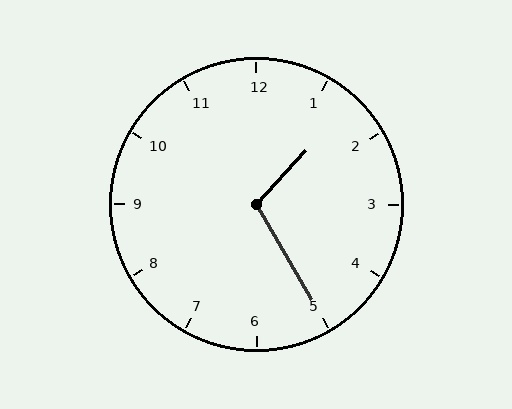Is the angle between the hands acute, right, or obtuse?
It is obtuse.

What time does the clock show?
1:25.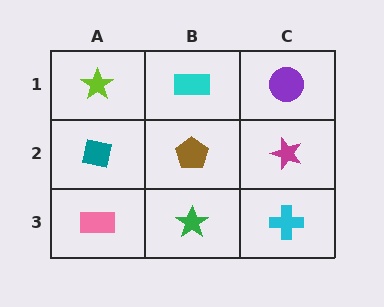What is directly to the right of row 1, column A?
A cyan rectangle.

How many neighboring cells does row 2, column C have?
3.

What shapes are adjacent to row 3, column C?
A magenta star (row 2, column C), a green star (row 3, column B).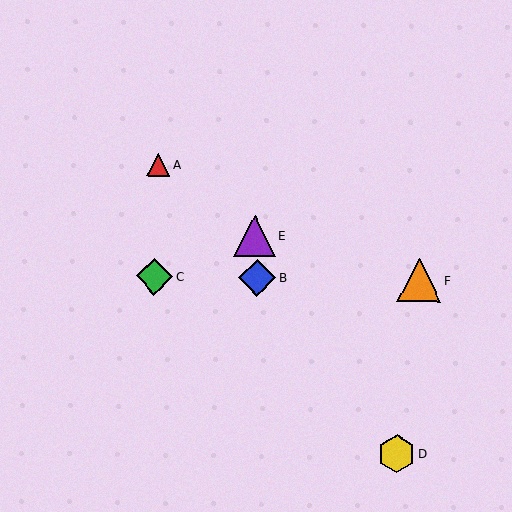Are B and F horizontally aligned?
Yes, both are at y≈278.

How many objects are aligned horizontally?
3 objects (B, C, F) are aligned horizontally.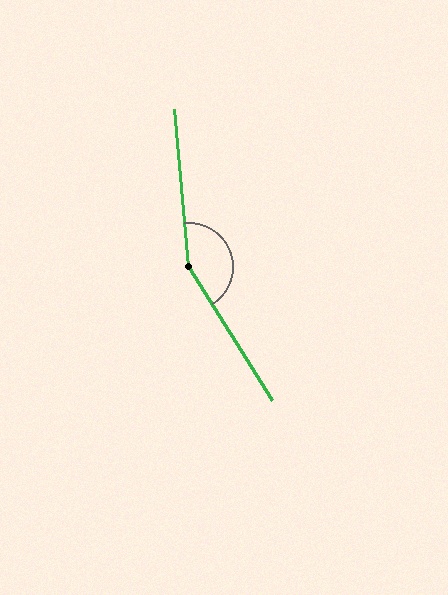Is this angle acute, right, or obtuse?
It is obtuse.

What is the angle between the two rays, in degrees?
Approximately 153 degrees.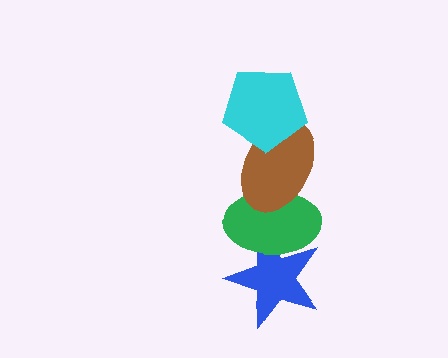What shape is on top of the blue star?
The green ellipse is on top of the blue star.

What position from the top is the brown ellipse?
The brown ellipse is 2nd from the top.